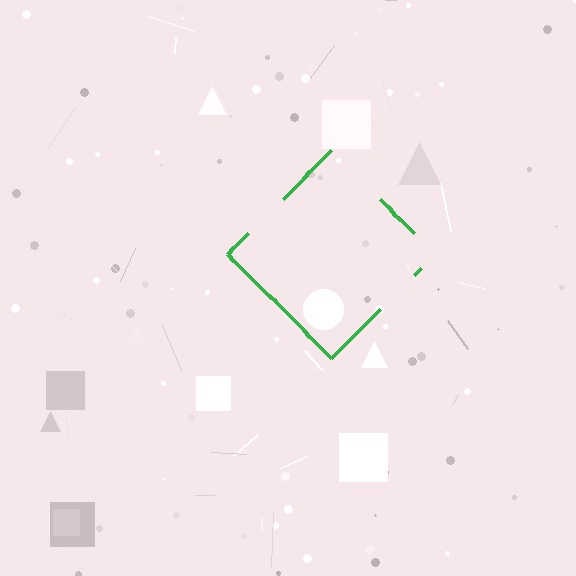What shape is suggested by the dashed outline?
The dashed outline suggests a diamond.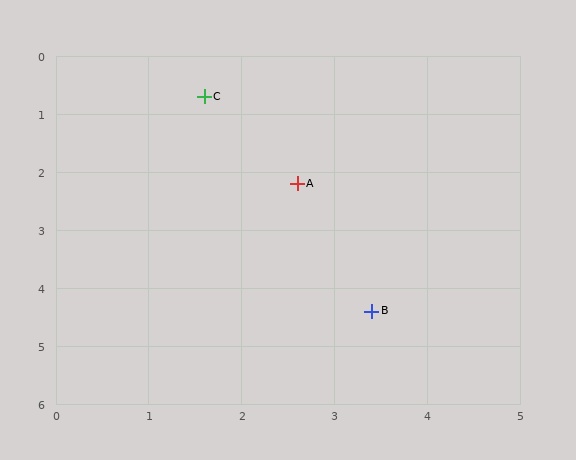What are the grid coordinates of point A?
Point A is at approximately (2.6, 2.2).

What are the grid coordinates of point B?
Point B is at approximately (3.4, 4.4).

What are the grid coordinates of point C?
Point C is at approximately (1.6, 0.7).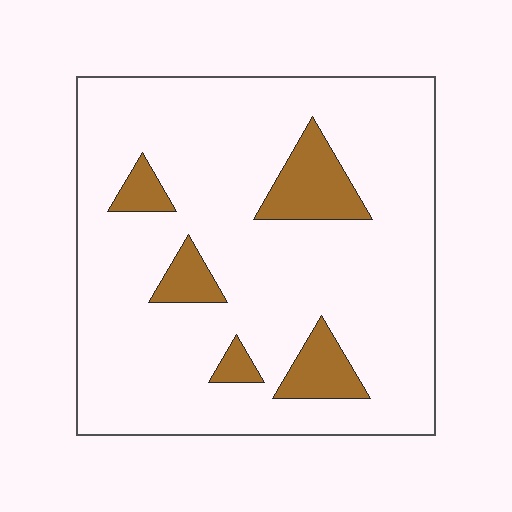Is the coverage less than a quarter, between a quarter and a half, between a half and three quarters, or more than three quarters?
Less than a quarter.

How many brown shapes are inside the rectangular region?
5.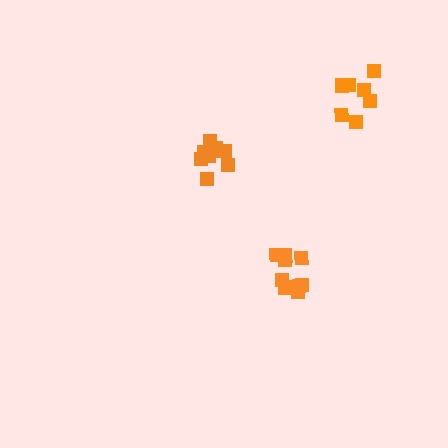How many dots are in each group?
Group 1: 10 dots, Group 2: 9 dots, Group 3: 7 dots (26 total).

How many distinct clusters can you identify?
There are 3 distinct clusters.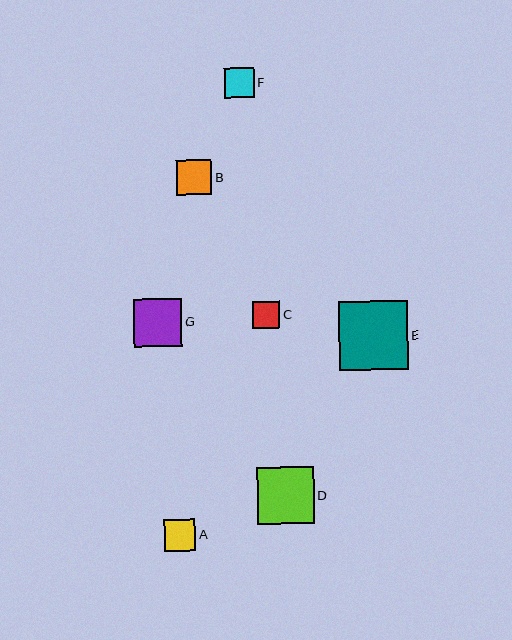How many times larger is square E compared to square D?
Square E is approximately 1.2 times the size of square D.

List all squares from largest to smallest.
From largest to smallest: E, D, G, B, A, F, C.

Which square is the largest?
Square E is the largest with a size of approximately 69 pixels.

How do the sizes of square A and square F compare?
Square A and square F are approximately the same size.